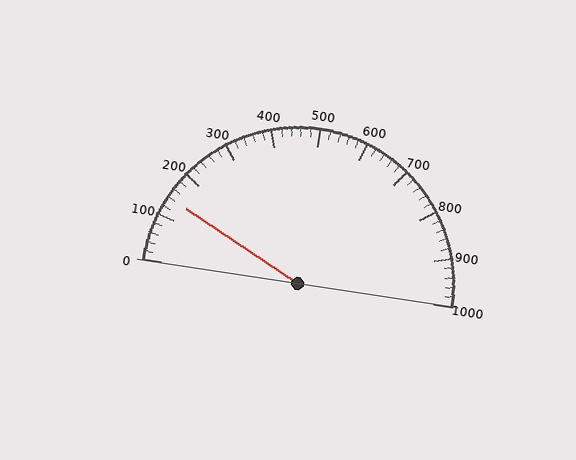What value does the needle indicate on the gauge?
The needle indicates approximately 140.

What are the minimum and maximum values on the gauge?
The gauge ranges from 0 to 1000.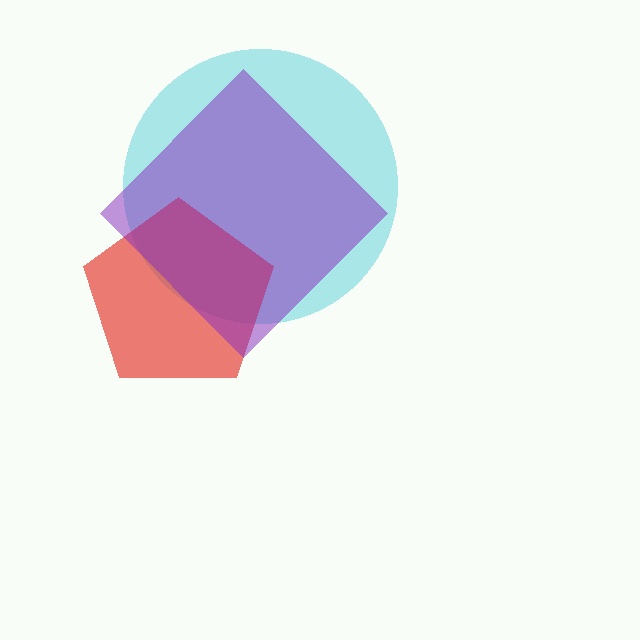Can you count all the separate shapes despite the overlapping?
Yes, there are 3 separate shapes.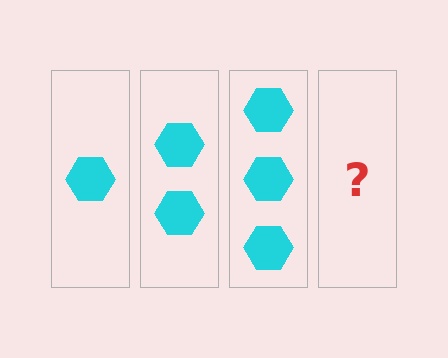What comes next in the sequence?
The next element should be 4 hexagons.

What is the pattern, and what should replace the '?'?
The pattern is that each step adds one more hexagon. The '?' should be 4 hexagons.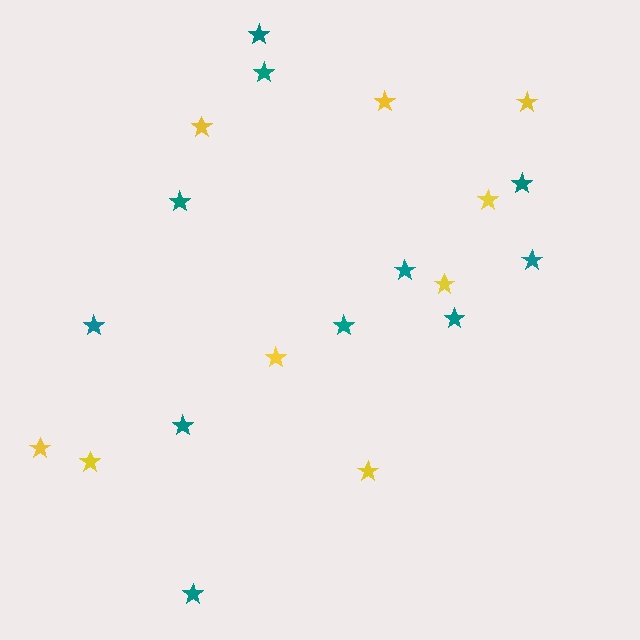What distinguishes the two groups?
There are 2 groups: one group of yellow stars (9) and one group of teal stars (11).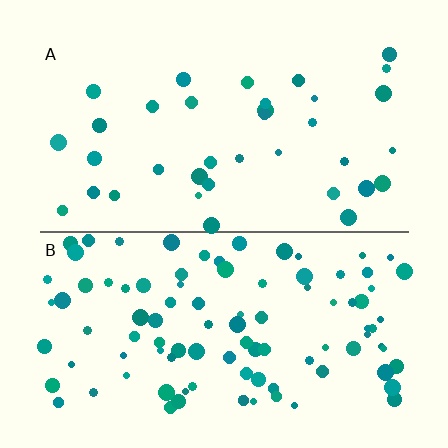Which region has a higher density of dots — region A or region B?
B (the bottom).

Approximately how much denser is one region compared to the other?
Approximately 2.7× — region B over region A.